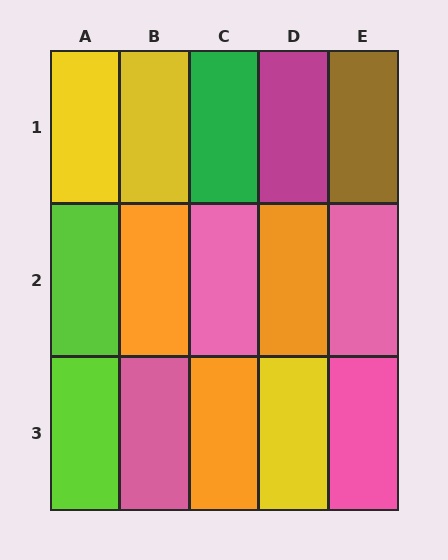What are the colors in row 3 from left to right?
Lime, pink, orange, yellow, pink.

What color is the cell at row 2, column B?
Orange.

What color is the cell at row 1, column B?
Yellow.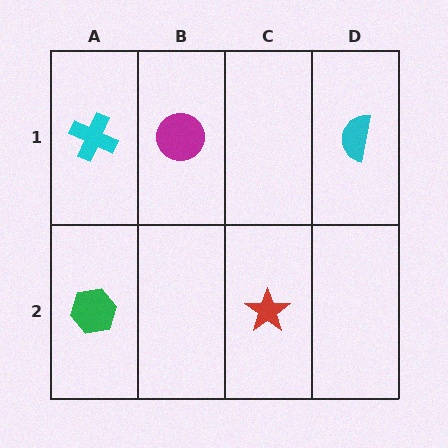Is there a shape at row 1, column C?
No, that cell is empty.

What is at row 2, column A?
A green hexagon.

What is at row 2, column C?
A red star.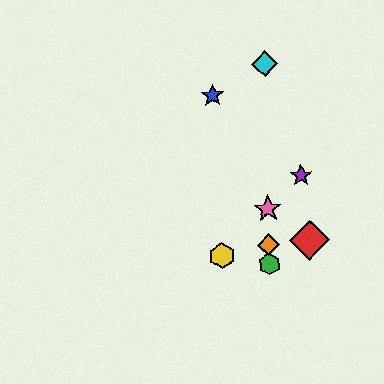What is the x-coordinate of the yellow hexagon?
The yellow hexagon is at x≈222.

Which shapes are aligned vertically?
The green hexagon, the orange diamond, the cyan diamond, the pink star are aligned vertically.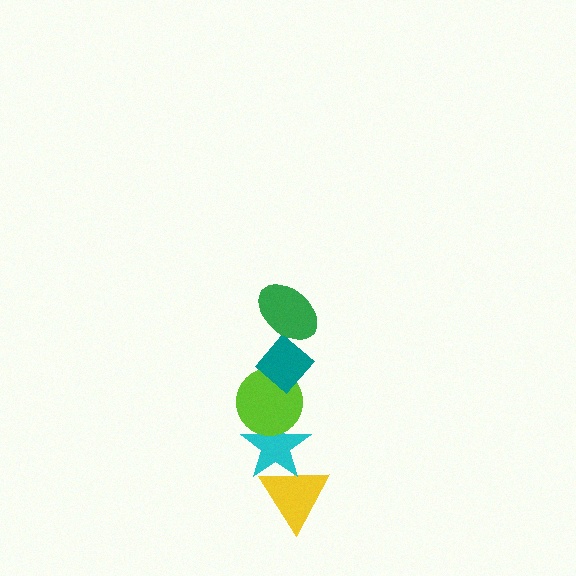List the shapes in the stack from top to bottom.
From top to bottom: the green ellipse, the teal diamond, the lime circle, the cyan star, the yellow triangle.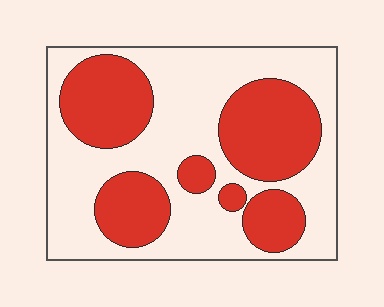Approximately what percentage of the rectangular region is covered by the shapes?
Approximately 40%.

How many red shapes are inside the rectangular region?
6.